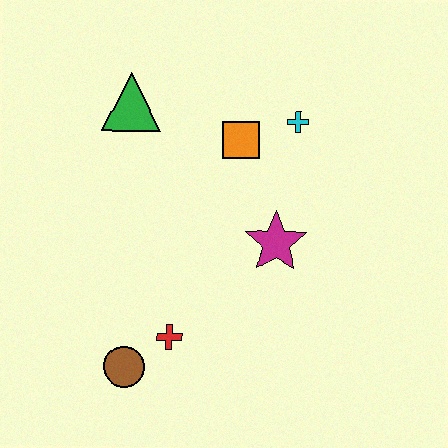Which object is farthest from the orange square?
The brown circle is farthest from the orange square.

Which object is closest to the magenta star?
The orange square is closest to the magenta star.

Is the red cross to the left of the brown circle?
No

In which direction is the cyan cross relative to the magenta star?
The cyan cross is above the magenta star.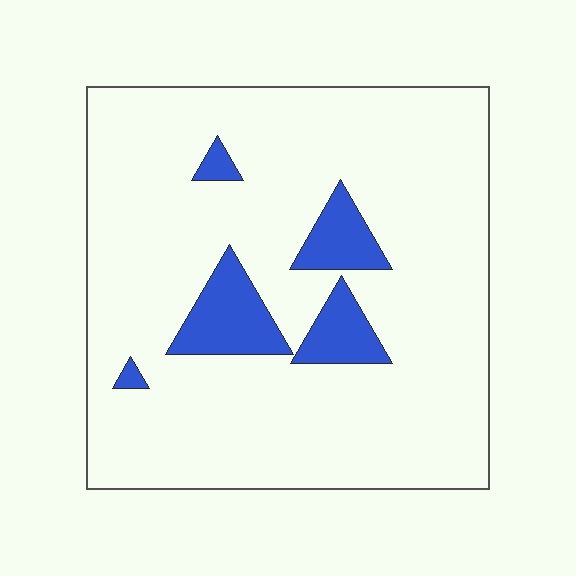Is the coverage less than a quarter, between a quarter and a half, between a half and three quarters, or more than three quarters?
Less than a quarter.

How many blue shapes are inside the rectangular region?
5.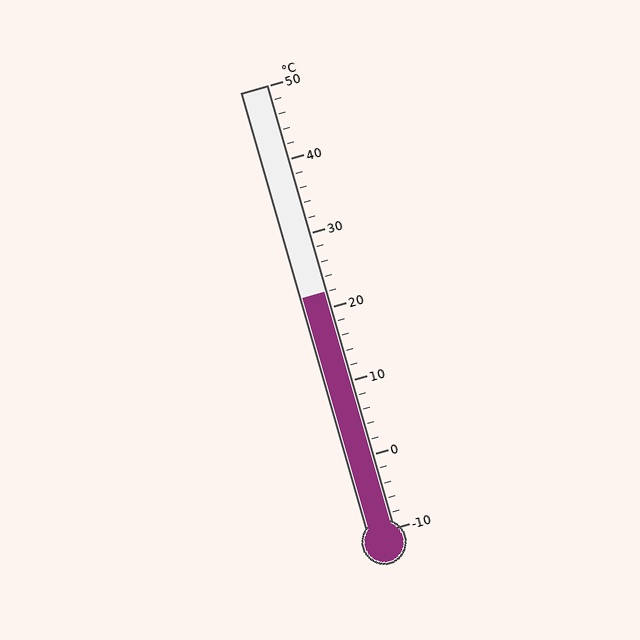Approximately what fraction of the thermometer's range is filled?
The thermometer is filled to approximately 55% of its range.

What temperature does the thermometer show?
The thermometer shows approximately 22°C.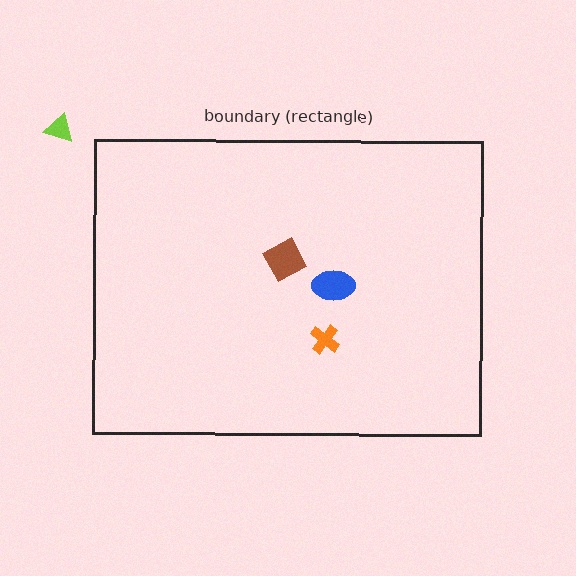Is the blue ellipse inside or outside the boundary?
Inside.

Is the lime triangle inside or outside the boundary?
Outside.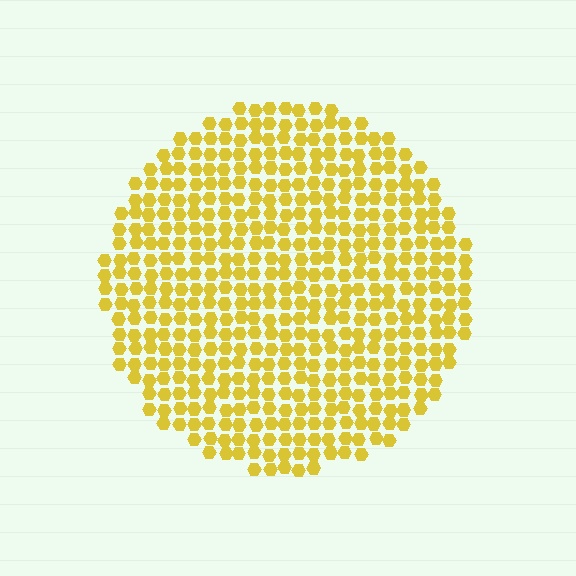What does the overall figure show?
The overall figure shows a circle.